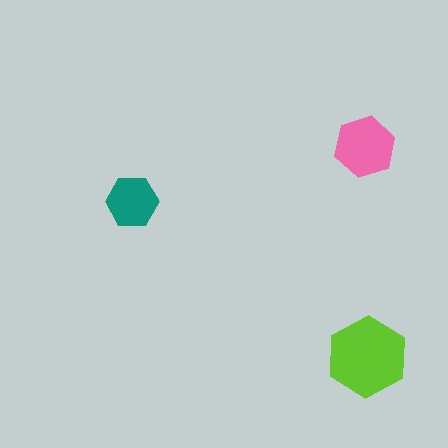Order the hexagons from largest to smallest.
the lime one, the pink one, the teal one.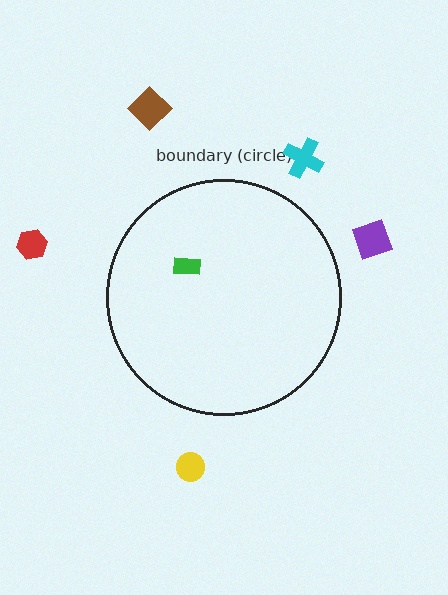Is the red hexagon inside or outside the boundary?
Outside.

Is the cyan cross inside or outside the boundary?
Outside.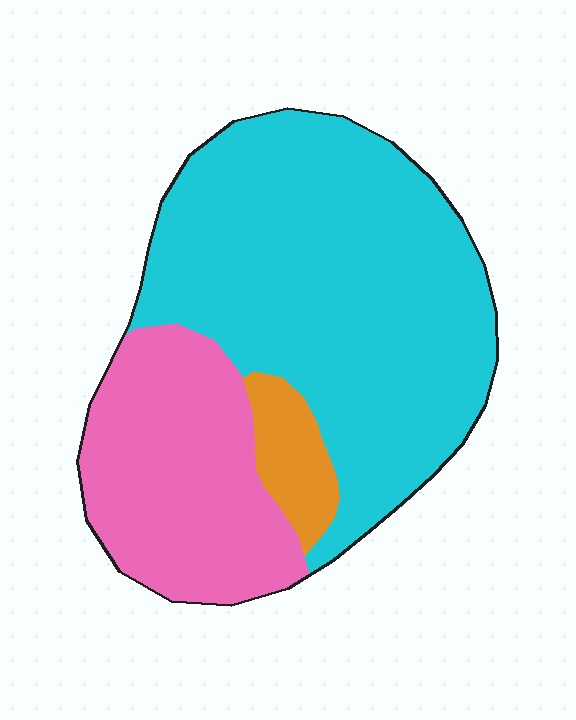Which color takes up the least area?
Orange, at roughly 5%.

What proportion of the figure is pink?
Pink takes up between a sixth and a third of the figure.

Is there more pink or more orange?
Pink.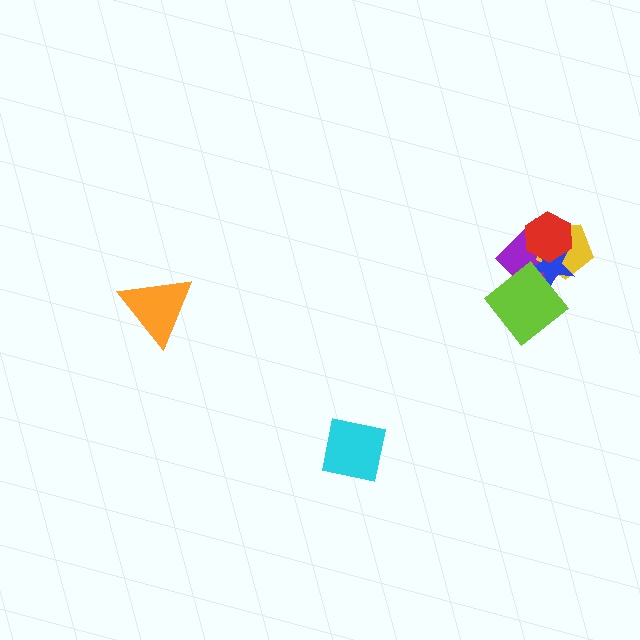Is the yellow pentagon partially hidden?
Yes, it is partially covered by another shape.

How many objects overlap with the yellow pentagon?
3 objects overlap with the yellow pentagon.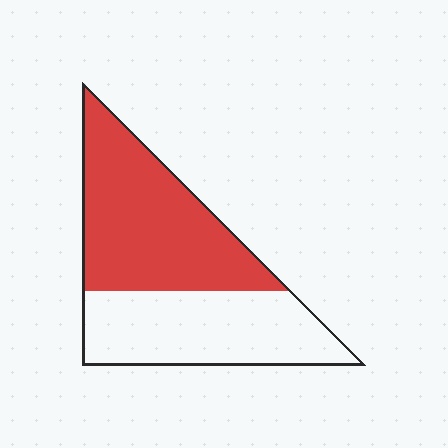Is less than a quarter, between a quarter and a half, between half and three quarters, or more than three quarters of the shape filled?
Between half and three quarters.